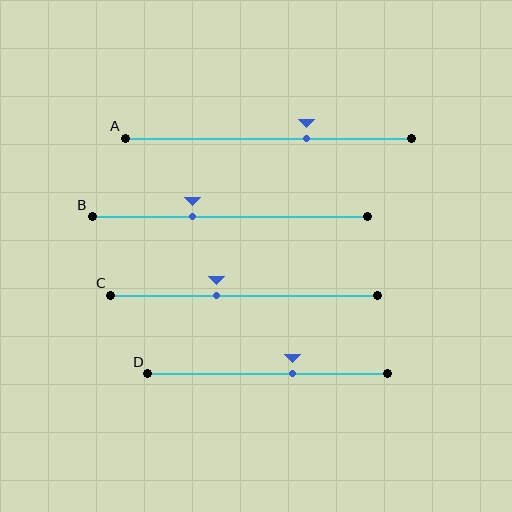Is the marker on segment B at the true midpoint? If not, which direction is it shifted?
No, the marker on segment B is shifted to the left by about 14% of the segment length.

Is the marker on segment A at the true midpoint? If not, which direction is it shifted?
No, the marker on segment A is shifted to the right by about 13% of the segment length.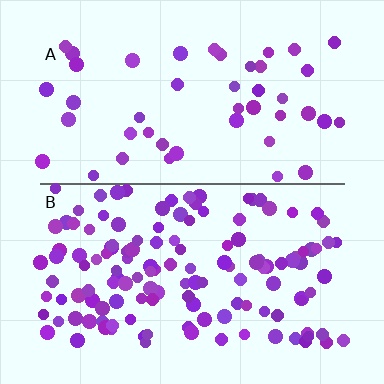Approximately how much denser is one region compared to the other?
Approximately 3.0× — region B over region A.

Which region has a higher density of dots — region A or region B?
B (the bottom).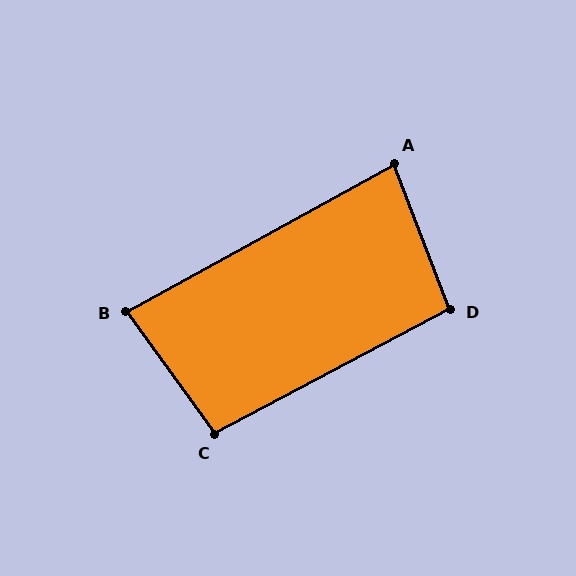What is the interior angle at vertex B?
Approximately 83 degrees (acute).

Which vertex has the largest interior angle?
C, at approximately 98 degrees.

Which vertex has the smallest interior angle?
A, at approximately 82 degrees.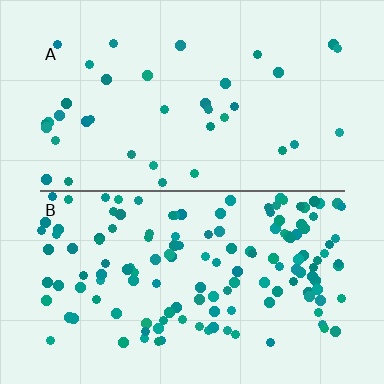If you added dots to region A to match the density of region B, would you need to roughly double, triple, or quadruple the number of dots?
Approximately quadruple.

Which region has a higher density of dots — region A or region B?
B (the bottom).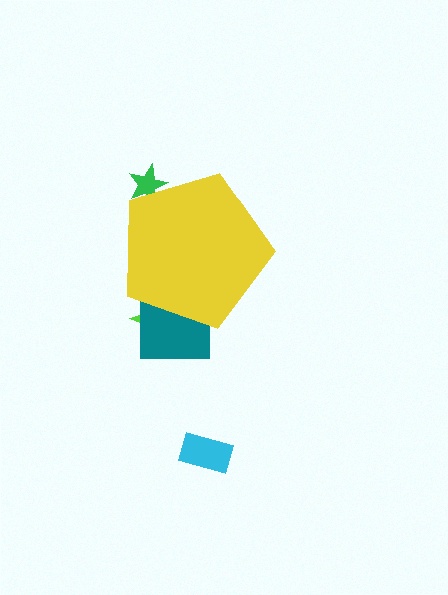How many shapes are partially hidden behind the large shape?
3 shapes are partially hidden.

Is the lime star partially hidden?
Yes, the lime star is partially hidden behind the yellow pentagon.